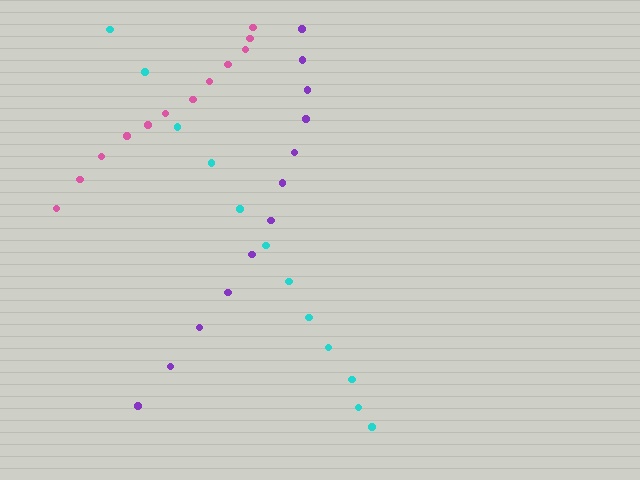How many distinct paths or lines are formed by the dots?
There are 3 distinct paths.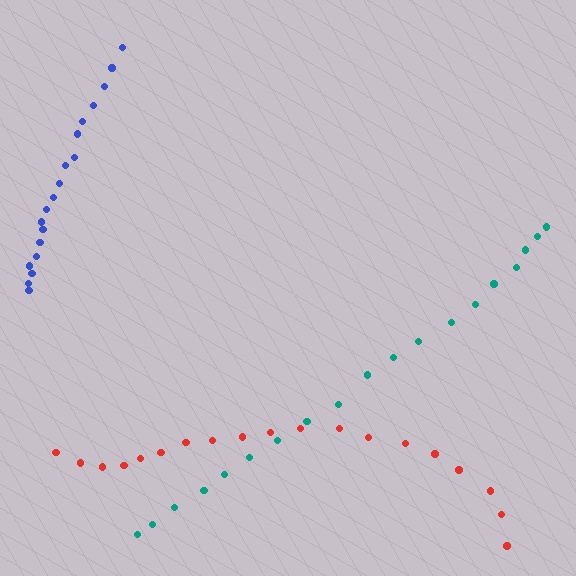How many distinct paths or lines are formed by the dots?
There are 3 distinct paths.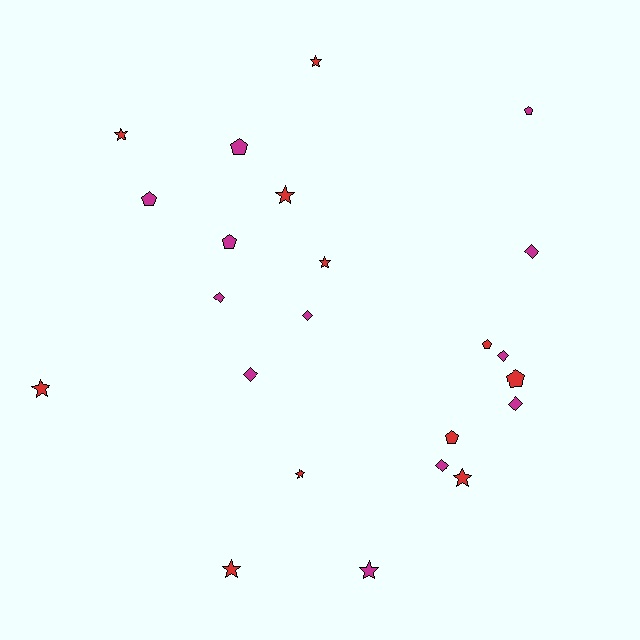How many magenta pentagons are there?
There are 4 magenta pentagons.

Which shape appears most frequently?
Star, with 9 objects.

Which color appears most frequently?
Magenta, with 12 objects.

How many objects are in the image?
There are 23 objects.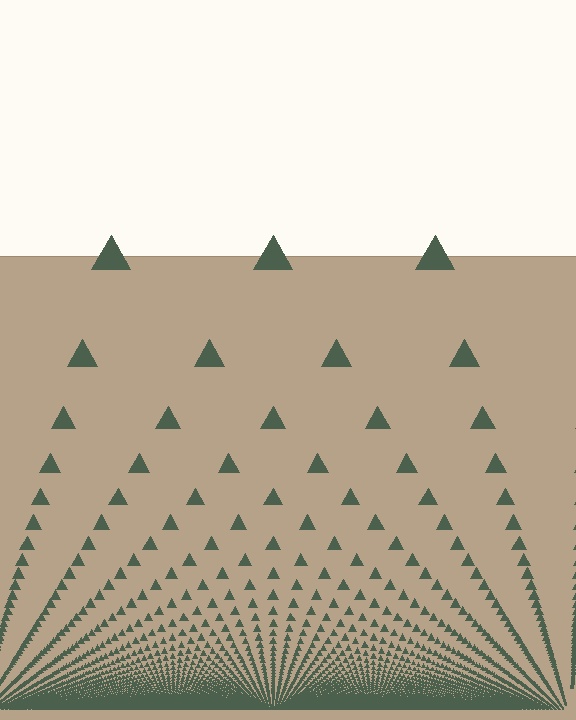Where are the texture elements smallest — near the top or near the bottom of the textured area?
Near the bottom.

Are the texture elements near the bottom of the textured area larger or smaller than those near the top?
Smaller. The gradient is inverted — elements near the bottom are smaller and denser.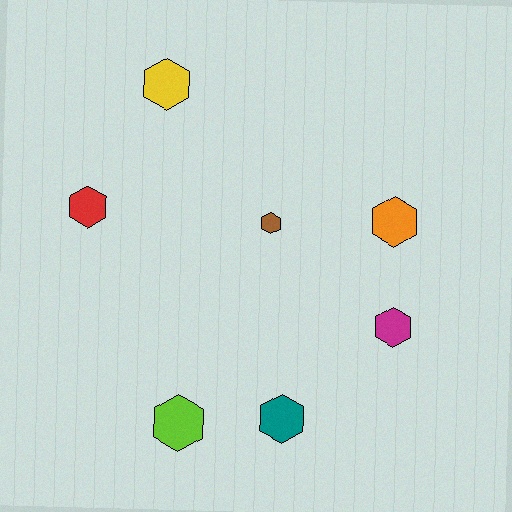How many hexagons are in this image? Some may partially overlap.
There are 7 hexagons.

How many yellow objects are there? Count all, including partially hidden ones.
There is 1 yellow object.